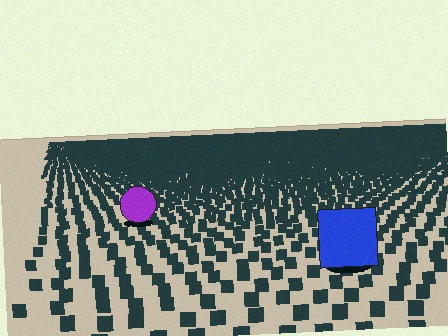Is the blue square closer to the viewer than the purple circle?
Yes. The blue square is closer — you can tell from the texture gradient: the ground texture is coarser near it.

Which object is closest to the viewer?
The blue square is closest. The texture marks near it are larger and more spread out.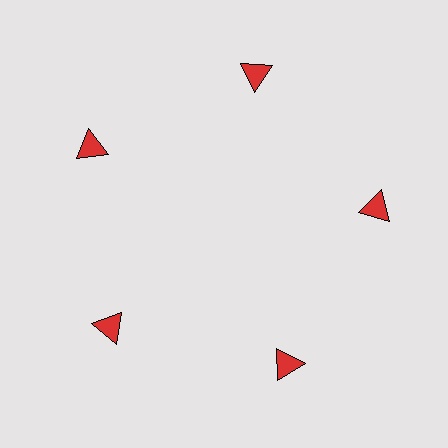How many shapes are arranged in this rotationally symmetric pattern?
There are 5 shapes, arranged in 5 groups of 1.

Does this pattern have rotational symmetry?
Yes, this pattern has 5-fold rotational symmetry. It looks the same after rotating 72 degrees around the center.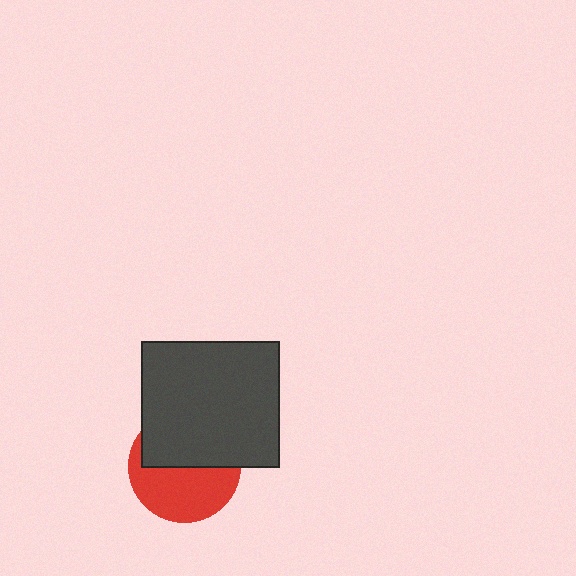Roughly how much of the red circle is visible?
About half of it is visible (roughly 52%).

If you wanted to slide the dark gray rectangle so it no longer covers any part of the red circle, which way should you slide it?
Slide it up — that is the most direct way to separate the two shapes.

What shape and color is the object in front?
The object in front is a dark gray rectangle.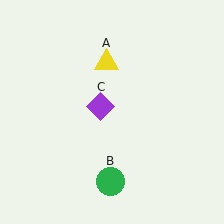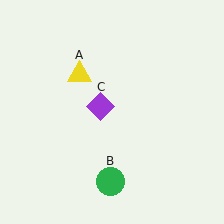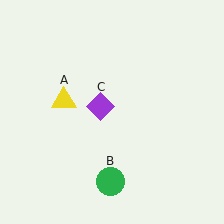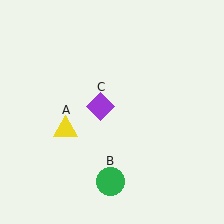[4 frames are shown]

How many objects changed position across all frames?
1 object changed position: yellow triangle (object A).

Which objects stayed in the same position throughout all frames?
Green circle (object B) and purple diamond (object C) remained stationary.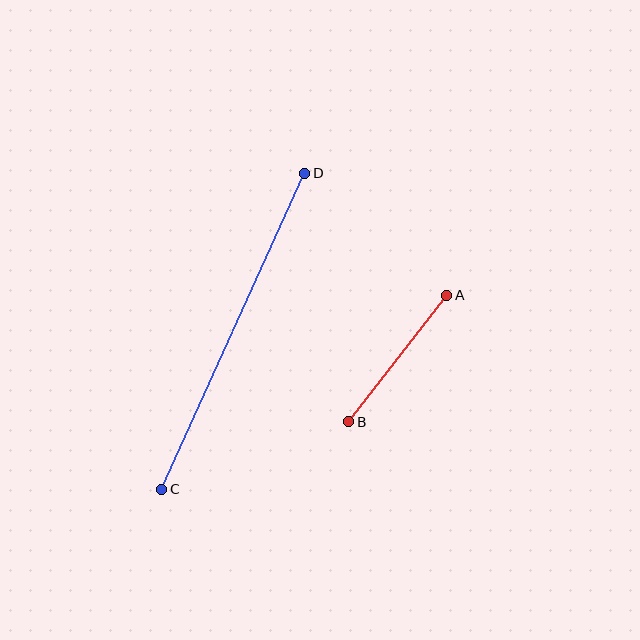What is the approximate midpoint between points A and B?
The midpoint is at approximately (398, 358) pixels.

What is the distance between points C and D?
The distance is approximately 347 pixels.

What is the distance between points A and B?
The distance is approximately 160 pixels.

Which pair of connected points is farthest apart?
Points C and D are farthest apart.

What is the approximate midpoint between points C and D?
The midpoint is at approximately (233, 331) pixels.